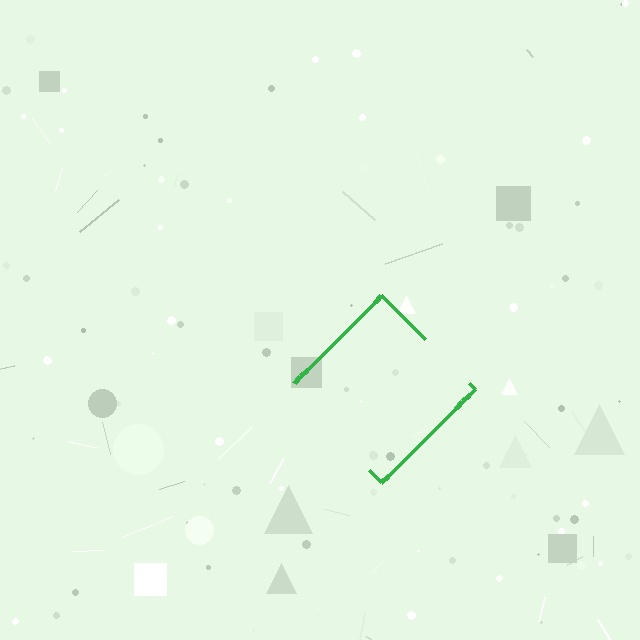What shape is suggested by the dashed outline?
The dashed outline suggests a diamond.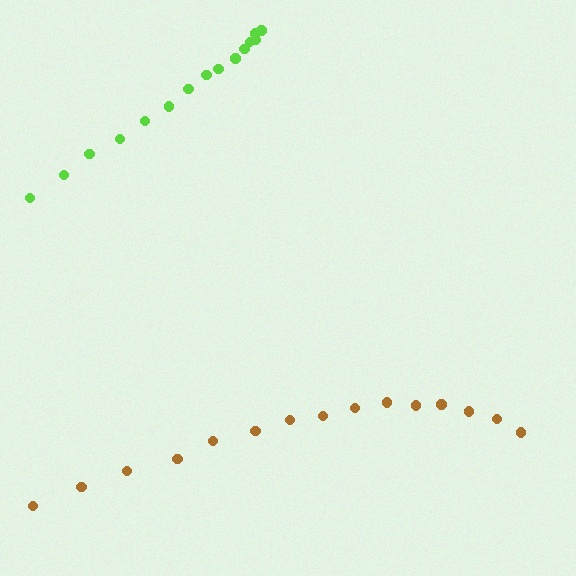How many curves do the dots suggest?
There are 2 distinct paths.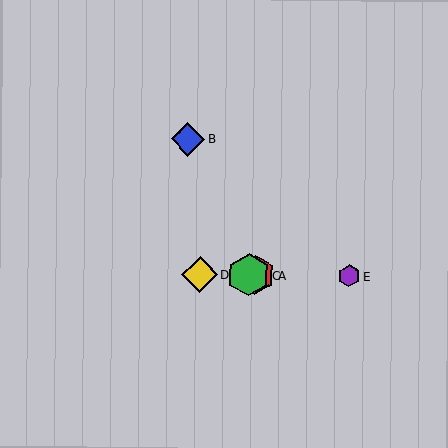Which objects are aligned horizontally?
Objects A, C, D, E are aligned horizontally.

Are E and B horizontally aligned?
No, E is at y≈276 and B is at y≈139.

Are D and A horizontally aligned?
Yes, both are at y≈274.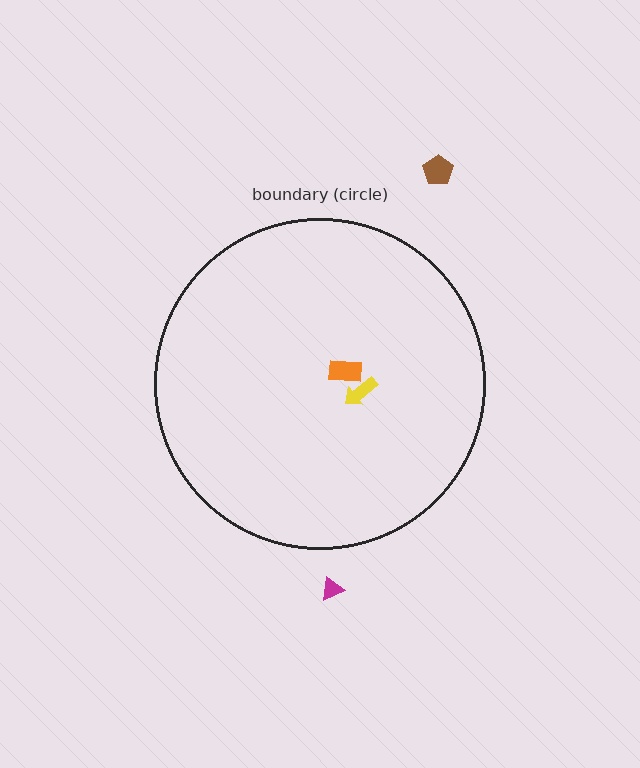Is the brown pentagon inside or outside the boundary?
Outside.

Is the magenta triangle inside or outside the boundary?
Outside.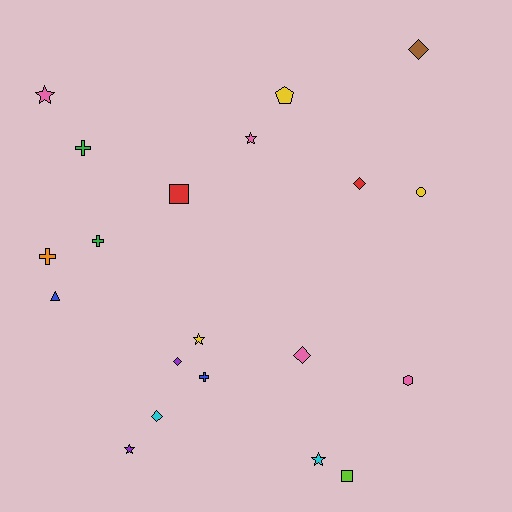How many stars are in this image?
There are 5 stars.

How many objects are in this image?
There are 20 objects.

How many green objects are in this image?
There are 2 green objects.